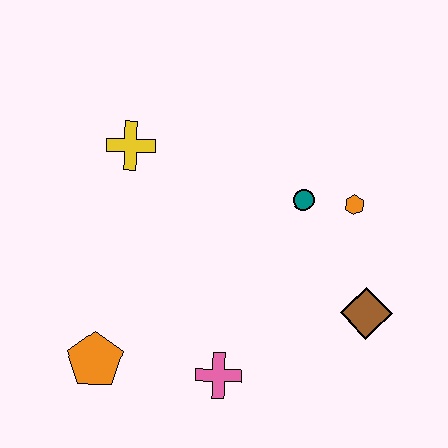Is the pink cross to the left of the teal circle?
Yes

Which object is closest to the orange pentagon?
The pink cross is closest to the orange pentagon.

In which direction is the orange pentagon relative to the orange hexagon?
The orange pentagon is to the left of the orange hexagon.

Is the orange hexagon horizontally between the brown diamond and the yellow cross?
Yes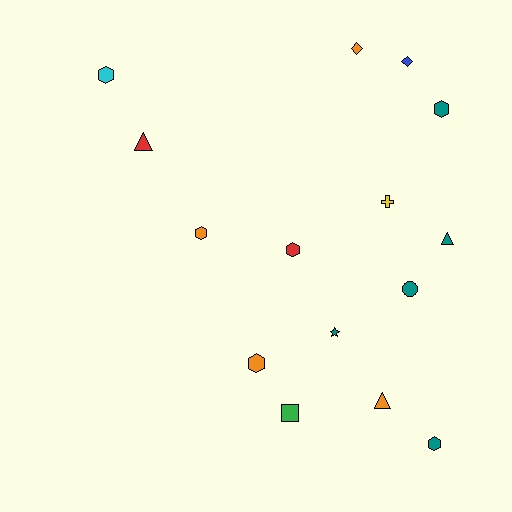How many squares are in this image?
There is 1 square.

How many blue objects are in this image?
There is 1 blue object.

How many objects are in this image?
There are 15 objects.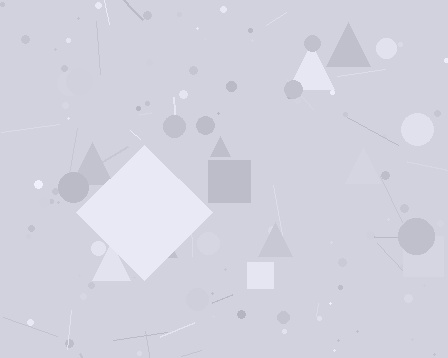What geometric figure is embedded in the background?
A diamond is embedded in the background.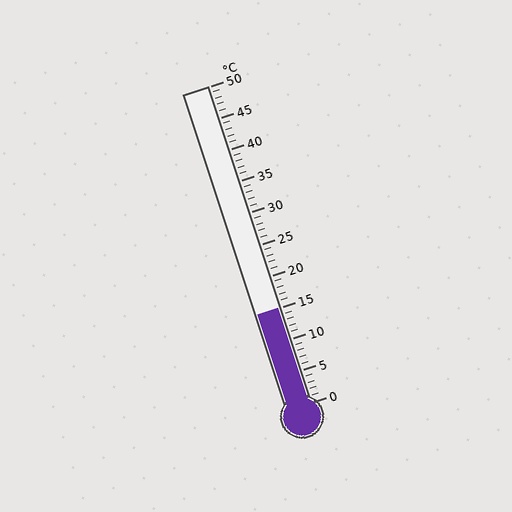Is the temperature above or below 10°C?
The temperature is above 10°C.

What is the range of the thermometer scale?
The thermometer scale ranges from 0°C to 50°C.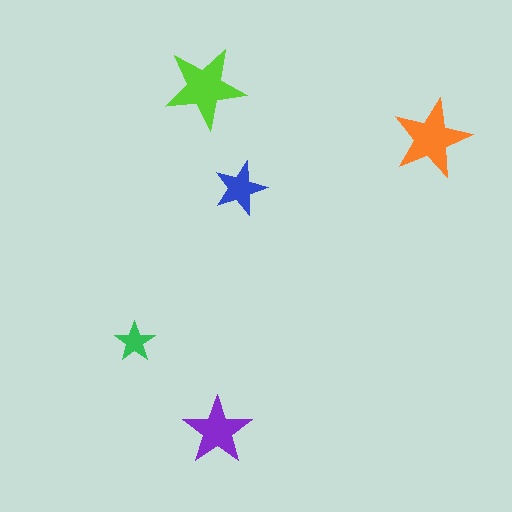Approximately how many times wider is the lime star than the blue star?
About 1.5 times wider.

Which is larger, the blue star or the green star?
The blue one.